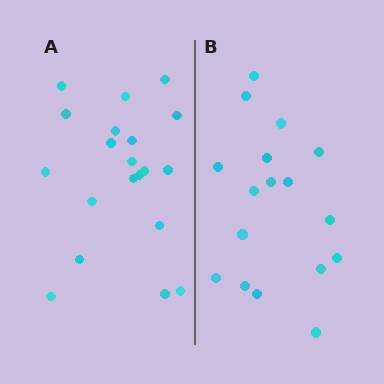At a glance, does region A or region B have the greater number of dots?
Region A (the left region) has more dots.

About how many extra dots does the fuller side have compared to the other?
Region A has just a few more — roughly 2 or 3 more dots than region B.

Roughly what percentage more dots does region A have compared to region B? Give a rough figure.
About 20% more.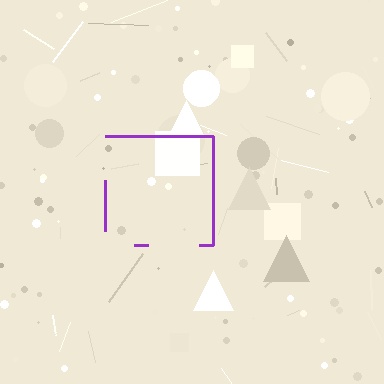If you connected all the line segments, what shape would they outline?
They would outline a square.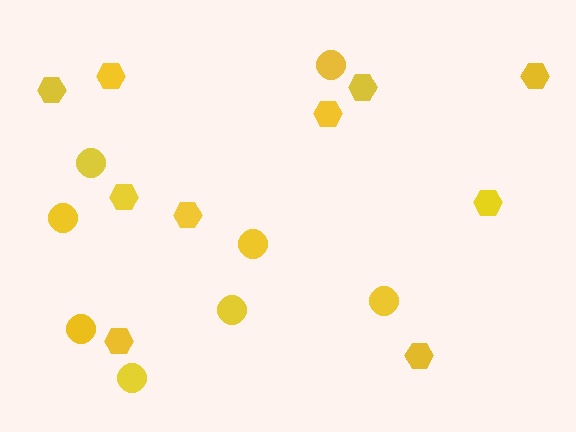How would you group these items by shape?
There are 2 groups: one group of circles (8) and one group of hexagons (10).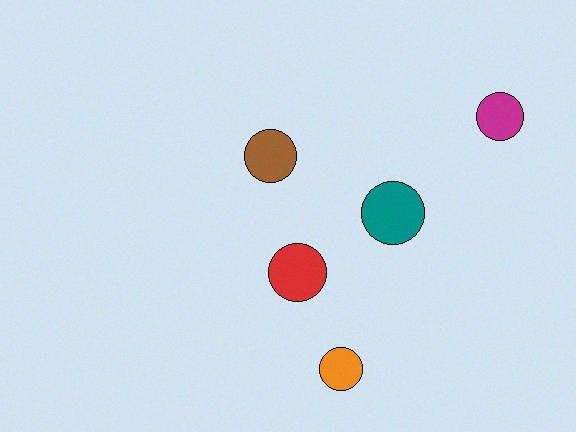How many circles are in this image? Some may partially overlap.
There are 5 circles.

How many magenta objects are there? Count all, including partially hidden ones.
There is 1 magenta object.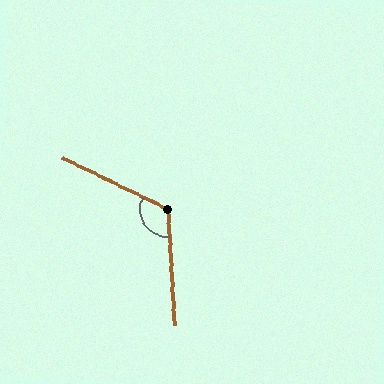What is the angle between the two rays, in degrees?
Approximately 119 degrees.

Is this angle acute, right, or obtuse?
It is obtuse.